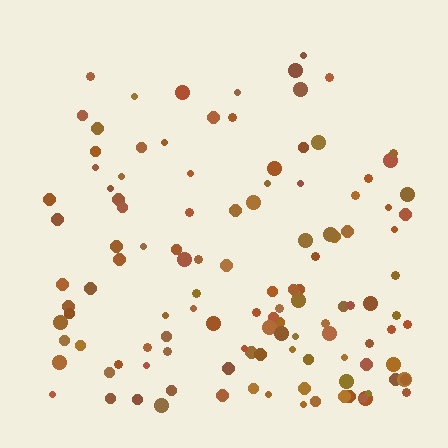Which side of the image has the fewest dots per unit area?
The top.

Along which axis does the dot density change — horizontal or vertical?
Vertical.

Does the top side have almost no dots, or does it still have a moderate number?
Still a moderate number, just noticeably fewer than the bottom.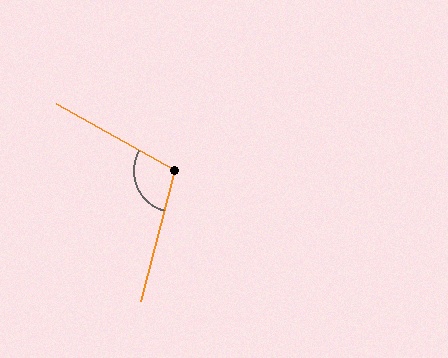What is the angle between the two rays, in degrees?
Approximately 105 degrees.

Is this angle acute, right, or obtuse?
It is obtuse.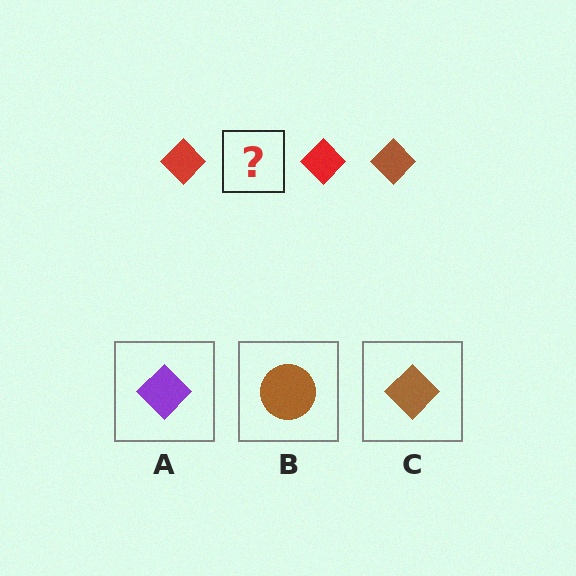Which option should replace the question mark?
Option C.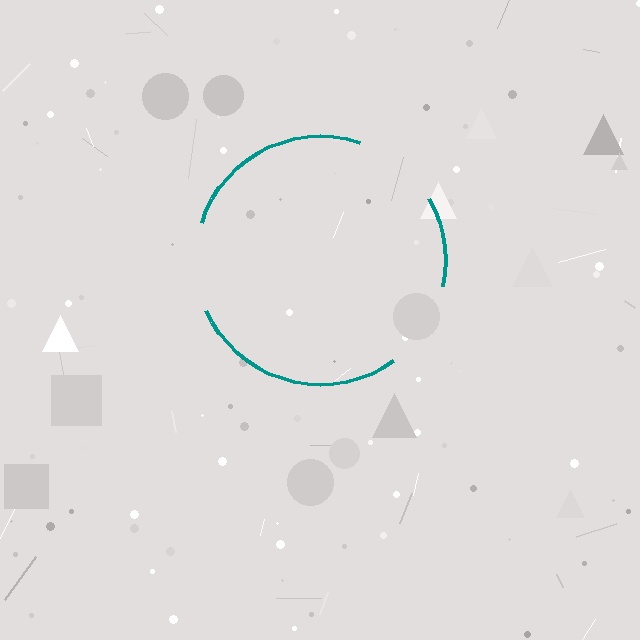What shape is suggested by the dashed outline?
The dashed outline suggests a circle.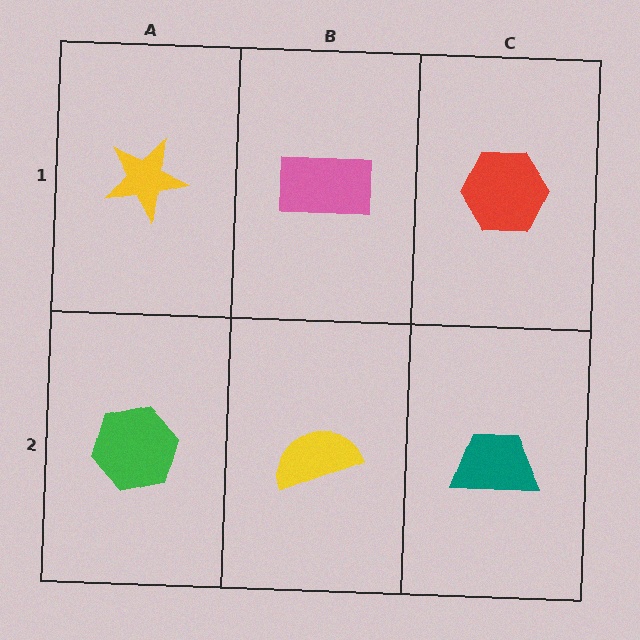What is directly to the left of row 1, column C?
A pink rectangle.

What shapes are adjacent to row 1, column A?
A green hexagon (row 2, column A), a pink rectangle (row 1, column B).